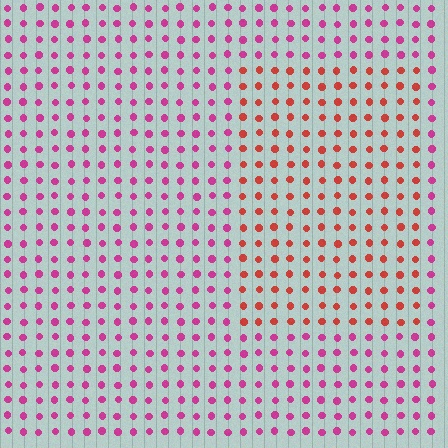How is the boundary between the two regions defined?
The boundary is defined purely by a slight shift in hue (about 41 degrees). Spacing, size, and orientation are identical on both sides.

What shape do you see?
I see a rectangle.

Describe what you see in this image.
The image is filled with small magenta elements in a uniform arrangement. A rectangle-shaped region is visible where the elements are tinted to a slightly different hue, forming a subtle color boundary.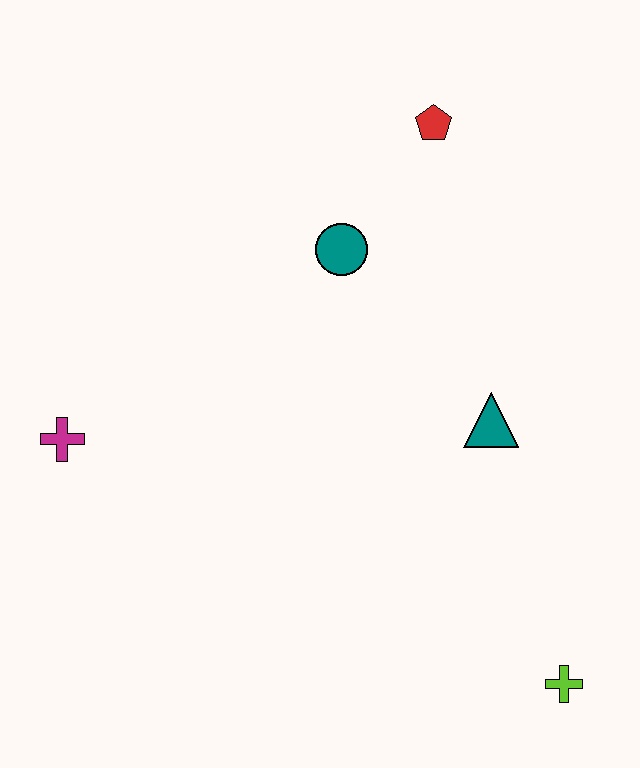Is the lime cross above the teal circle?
No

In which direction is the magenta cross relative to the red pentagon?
The magenta cross is to the left of the red pentagon.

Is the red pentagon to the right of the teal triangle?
No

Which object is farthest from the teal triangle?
The magenta cross is farthest from the teal triangle.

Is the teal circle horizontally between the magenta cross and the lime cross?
Yes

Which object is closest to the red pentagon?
The teal circle is closest to the red pentagon.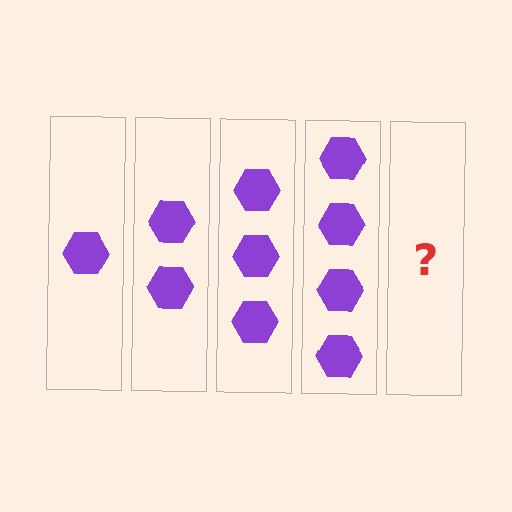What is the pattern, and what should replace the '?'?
The pattern is that each step adds one more hexagon. The '?' should be 5 hexagons.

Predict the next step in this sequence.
The next step is 5 hexagons.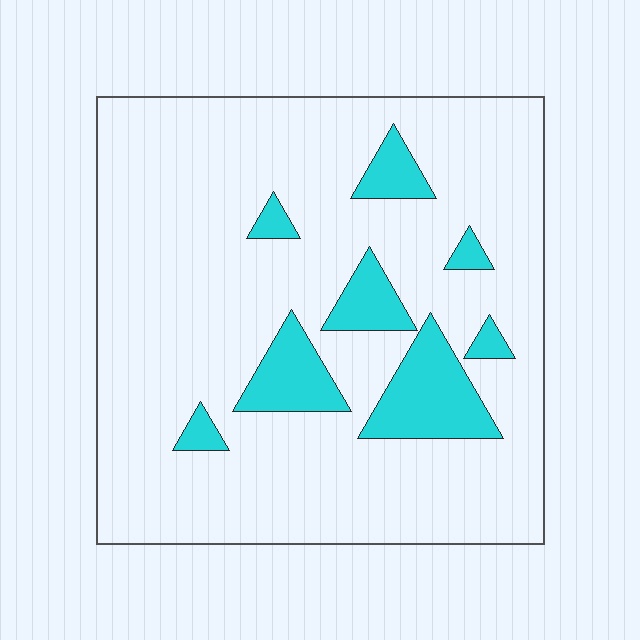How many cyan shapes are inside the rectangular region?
8.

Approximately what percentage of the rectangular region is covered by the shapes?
Approximately 15%.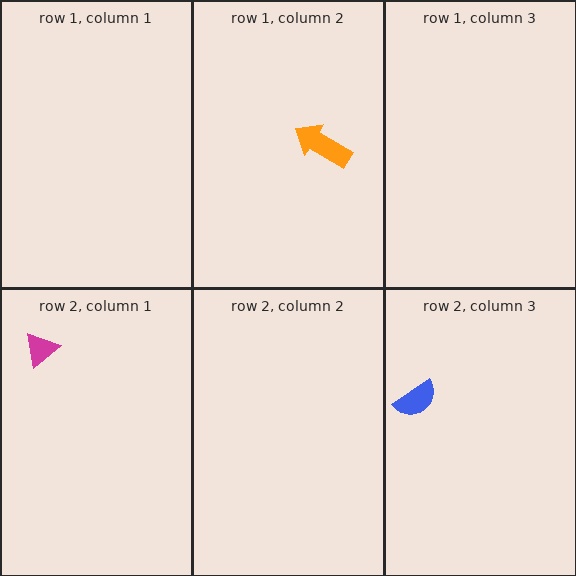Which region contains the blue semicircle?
The row 2, column 3 region.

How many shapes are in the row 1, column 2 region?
1.